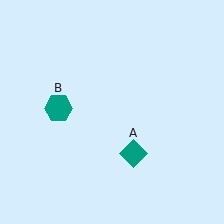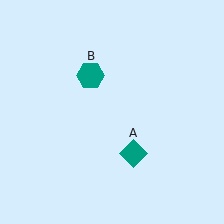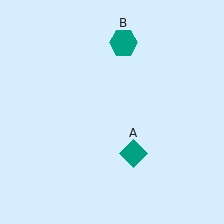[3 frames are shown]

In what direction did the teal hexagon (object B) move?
The teal hexagon (object B) moved up and to the right.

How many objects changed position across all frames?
1 object changed position: teal hexagon (object B).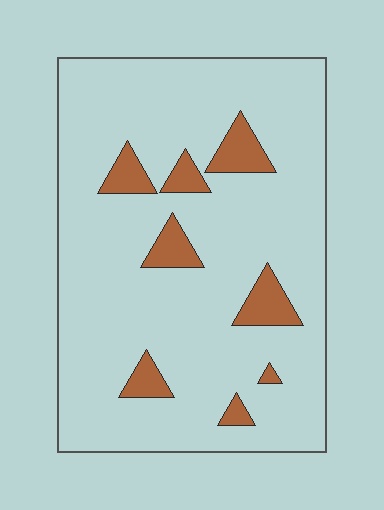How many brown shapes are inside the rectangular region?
8.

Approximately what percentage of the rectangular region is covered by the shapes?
Approximately 10%.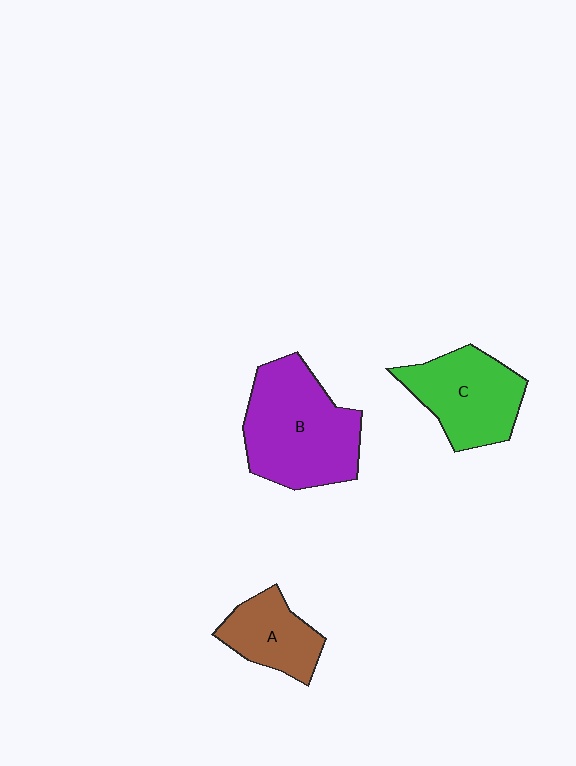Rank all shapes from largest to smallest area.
From largest to smallest: B (purple), C (green), A (brown).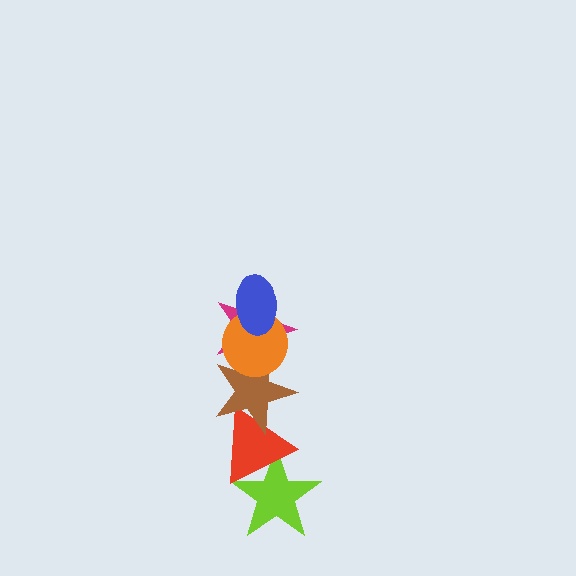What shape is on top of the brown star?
The magenta star is on top of the brown star.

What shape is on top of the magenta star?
The orange circle is on top of the magenta star.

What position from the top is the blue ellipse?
The blue ellipse is 1st from the top.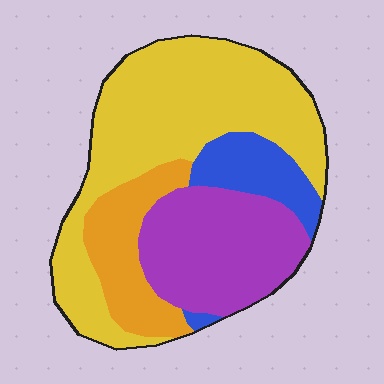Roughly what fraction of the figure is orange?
Orange takes up less than a sixth of the figure.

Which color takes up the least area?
Blue, at roughly 10%.